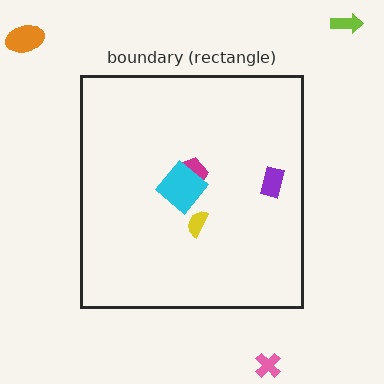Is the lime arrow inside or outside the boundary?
Outside.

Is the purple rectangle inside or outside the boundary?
Inside.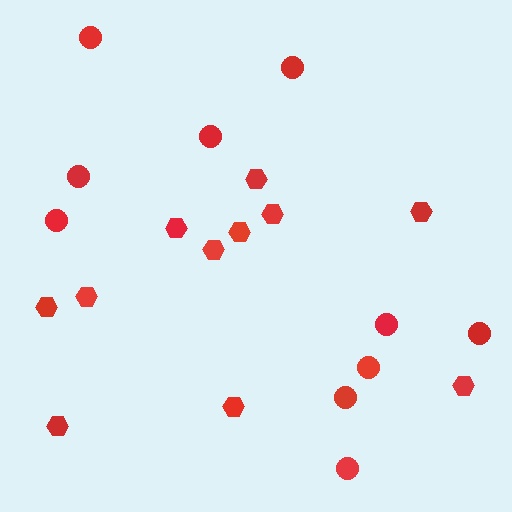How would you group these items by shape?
There are 2 groups: one group of hexagons (11) and one group of circles (10).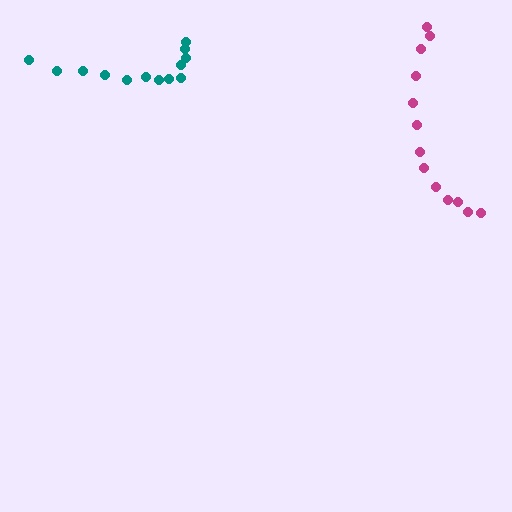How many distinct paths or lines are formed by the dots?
There are 2 distinct paths.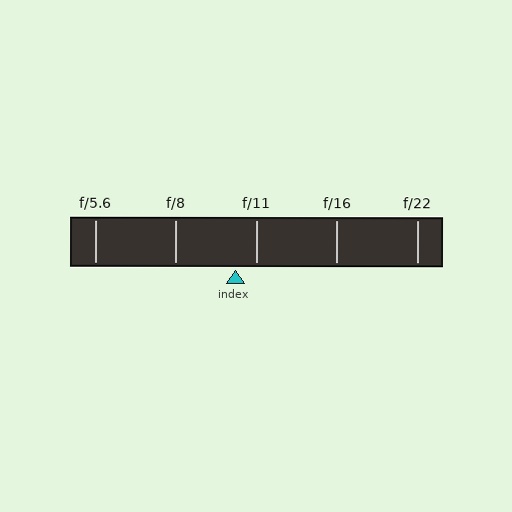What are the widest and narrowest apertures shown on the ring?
The widest aperture shown is f/5.6 and the narrowest is f/22.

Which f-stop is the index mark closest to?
The index mark is closest to f/11.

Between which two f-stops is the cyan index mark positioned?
The index mark is between f/8 and f/11.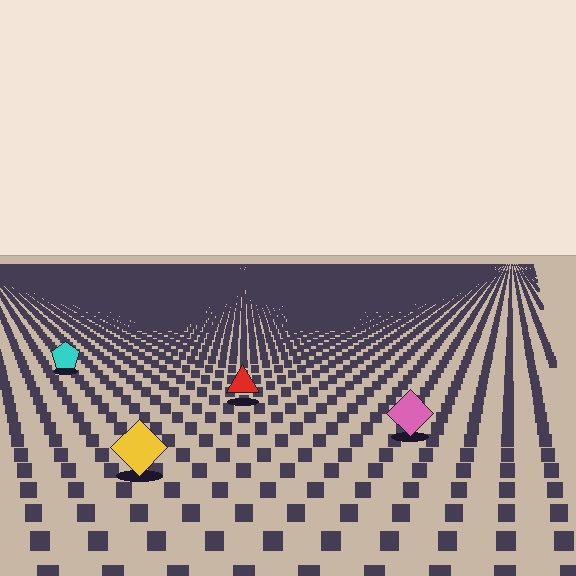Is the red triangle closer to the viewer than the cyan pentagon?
Yes. The red triangle is closer — you can tell from the texture gradient: the ground texture is coarser near it.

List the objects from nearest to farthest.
From nearest to farthest: the yellow diamond, the pink diamond, the red triangle, the cyan pentagon.